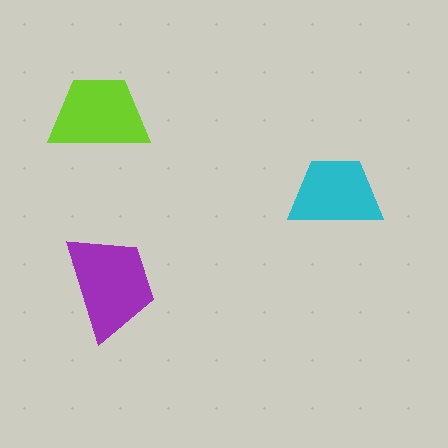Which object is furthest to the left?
The lime trapezoid is leftmost.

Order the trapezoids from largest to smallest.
the purple one, the lime one, the cyan one.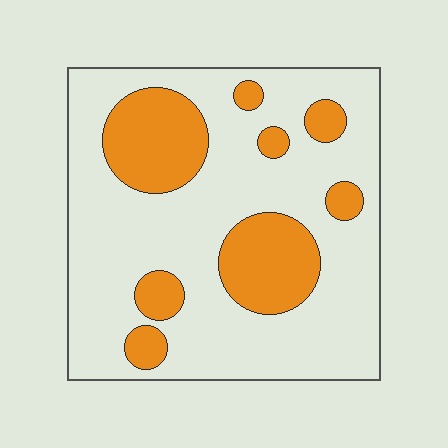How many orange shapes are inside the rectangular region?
8.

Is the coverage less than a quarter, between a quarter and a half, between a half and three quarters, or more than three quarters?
Between a quarter and a half.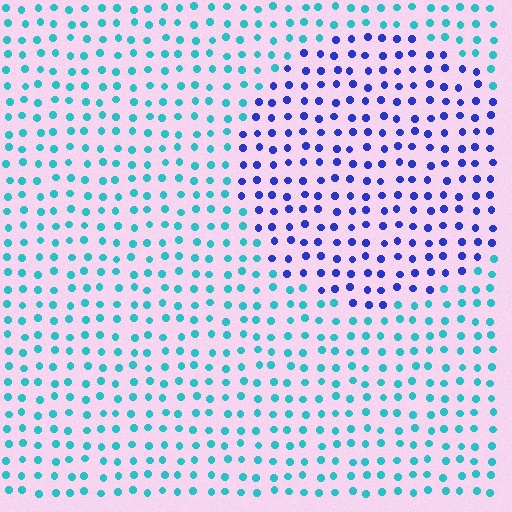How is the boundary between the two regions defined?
The boundary is defined purely by a slight shift in hue (about 54 degrees). Spacing, size, and orientation are identical on both sides.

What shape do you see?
I see a circle.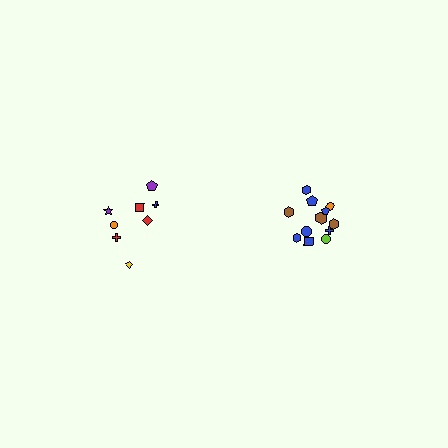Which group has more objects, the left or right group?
The right group.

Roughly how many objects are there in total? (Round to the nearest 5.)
Roughly 20 objects in total.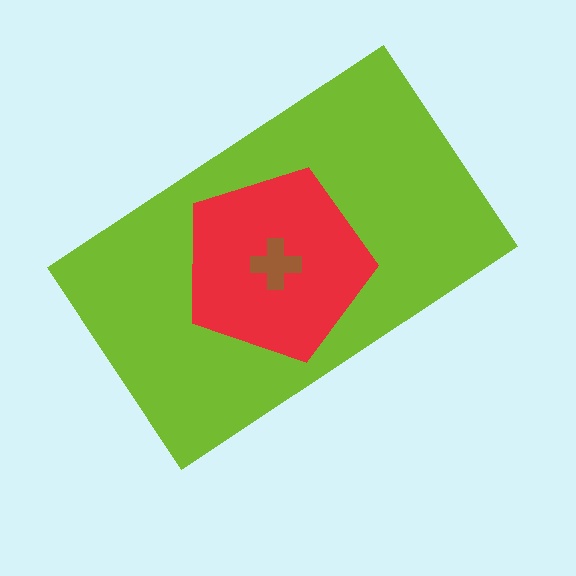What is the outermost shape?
The lime rectangle.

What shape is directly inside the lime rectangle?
The red pentagon.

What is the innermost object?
The brown cross.